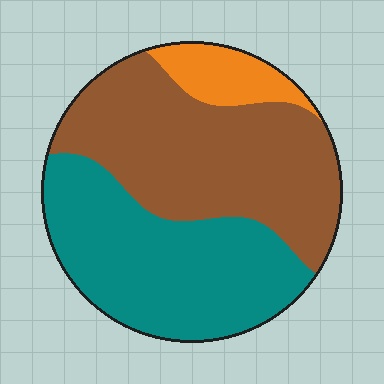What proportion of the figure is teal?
Teal takes up between a quarter and a half of the figure.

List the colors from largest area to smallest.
From largest to smallest: brown, teal, orange.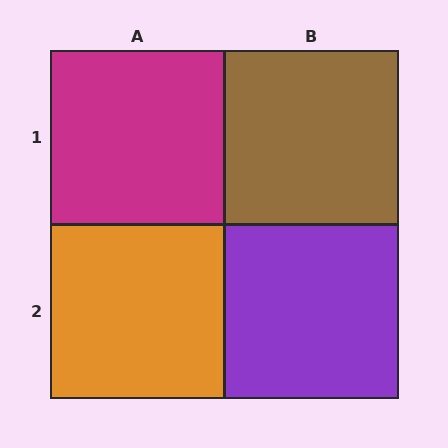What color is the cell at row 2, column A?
Orange.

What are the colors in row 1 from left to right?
Magenta, brown.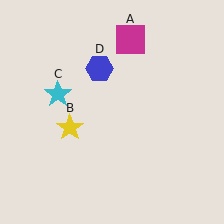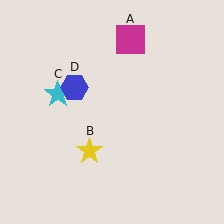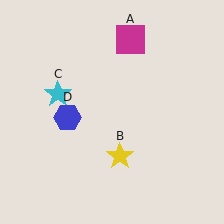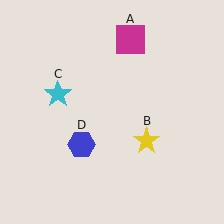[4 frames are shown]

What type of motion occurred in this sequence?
The yellow star (object B), blue hexagon (object D) rotated counterclockwise around the center of the scene.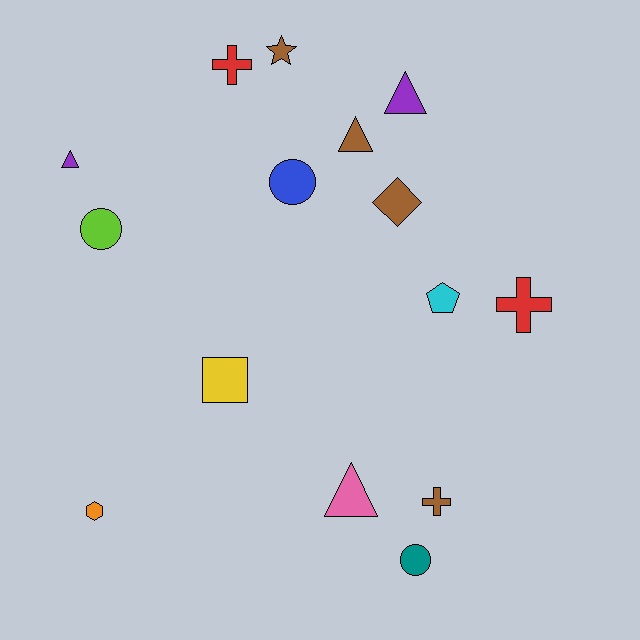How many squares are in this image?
There is 1 square.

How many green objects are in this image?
There are no green objects.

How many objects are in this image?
There are 15 objects.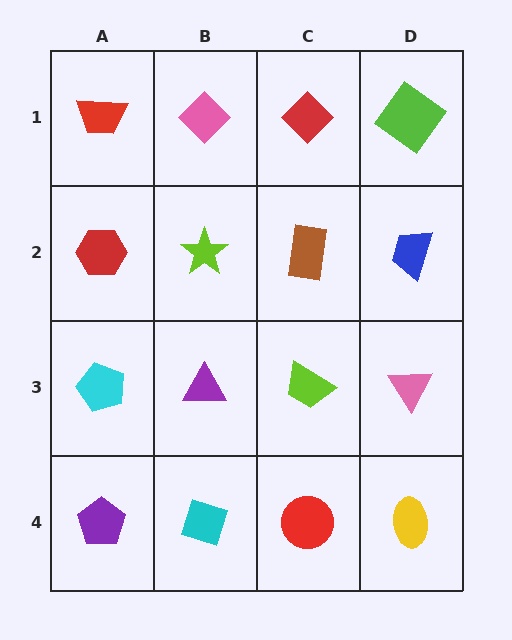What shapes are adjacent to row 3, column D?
A blue trapezoid (row 2, column D), a yellow ellipse (row 4, column D), a lime trapezoid (row 3, column C).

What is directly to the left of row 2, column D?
A brown rectangle.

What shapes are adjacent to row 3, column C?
A brown rectangle (row 2, column C), a red circle (row 4, column C), a purple triangle (row 3, column B), a pink triangle (row 3, column D).